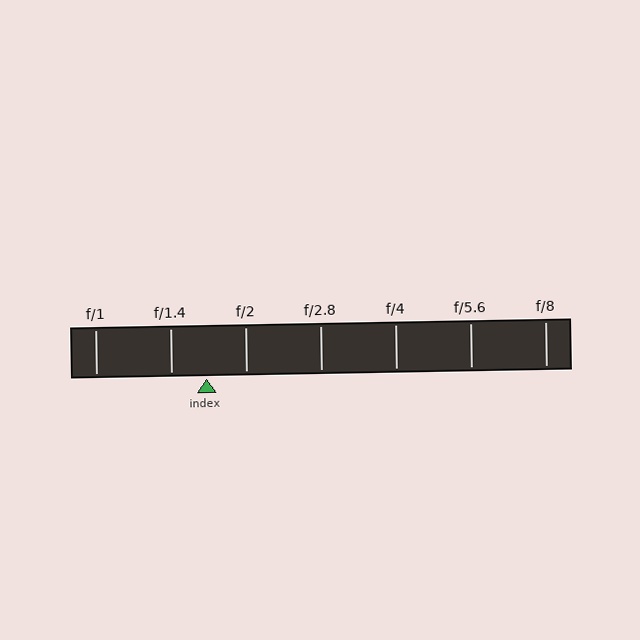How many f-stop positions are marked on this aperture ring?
There are 7 f-stop positions marked.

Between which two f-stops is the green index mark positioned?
The index mark is between f/1.4 and f/2.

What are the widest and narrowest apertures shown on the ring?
The widest aperture shown is f/1 and the narrowest is f/8.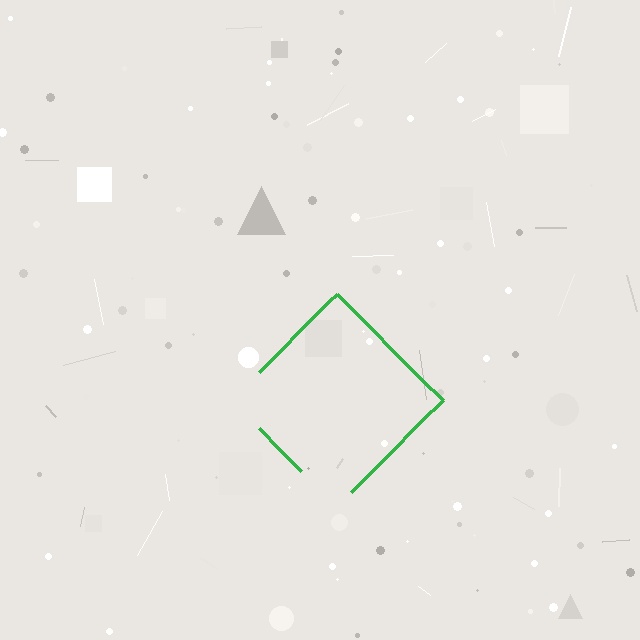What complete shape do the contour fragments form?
The contour fragments form a diamond.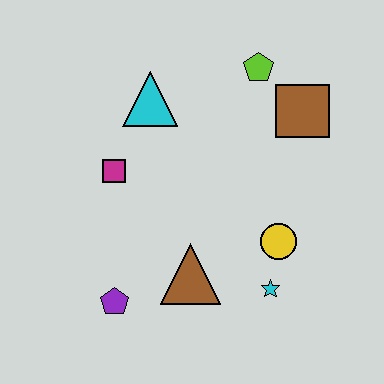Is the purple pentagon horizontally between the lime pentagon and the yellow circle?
No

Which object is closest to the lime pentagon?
The brown square is closest to the lime pentagon.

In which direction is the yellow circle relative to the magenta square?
The yellow circle is to the right of the magenta square.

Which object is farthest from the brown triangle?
The lime pentagon is farthest from the brown triangle.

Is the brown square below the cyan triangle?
Yes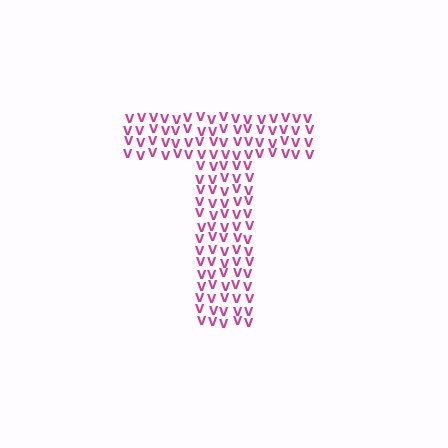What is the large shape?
The large shape is the letter T.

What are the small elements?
The small elements are letter V's.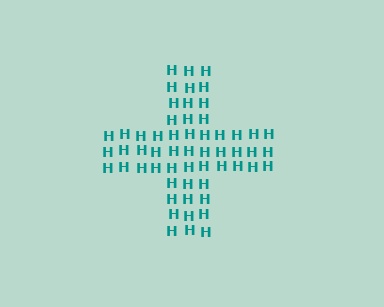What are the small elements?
The small elements are letter H's.